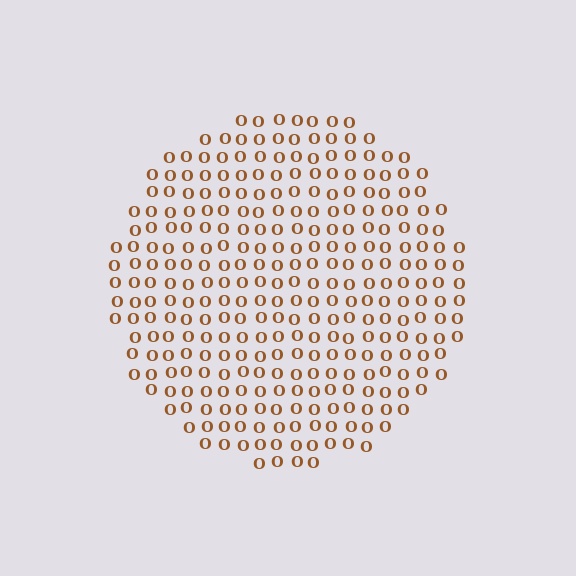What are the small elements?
The small elements are letter O's.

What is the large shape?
The large shape is a circle.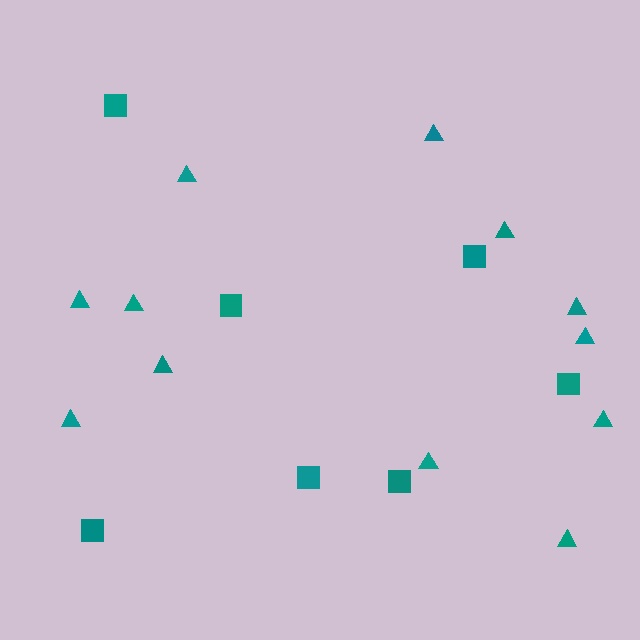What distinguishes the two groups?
There are 2 groups: one group of triangles (12) and one group of squares (7).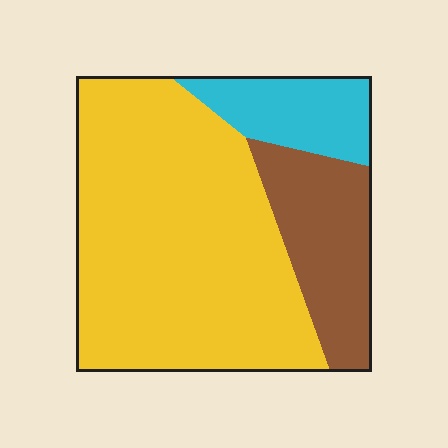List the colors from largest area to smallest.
From largest to smallest: yellow, brown, cyan.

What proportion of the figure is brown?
Brown takes up about one fifth (1/5) of the figure.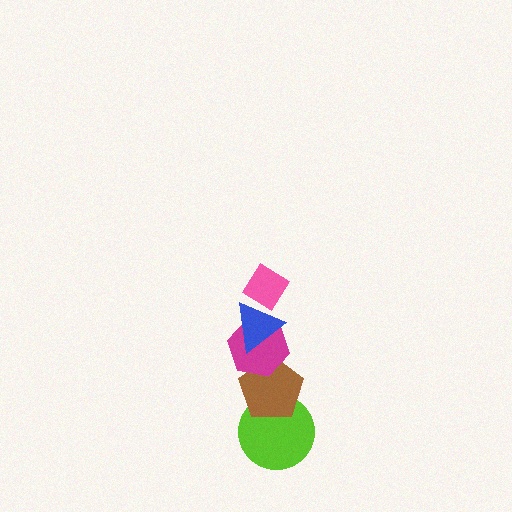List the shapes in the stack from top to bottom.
From top to bottom: the pink diamond, the blue triangle, the magenta hexagon, the brown pentagon, the lime circle.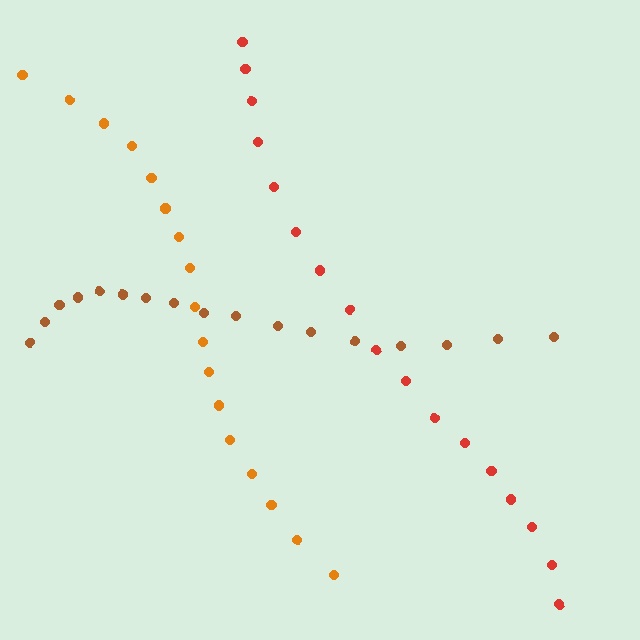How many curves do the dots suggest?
There are 3 distinct paths.